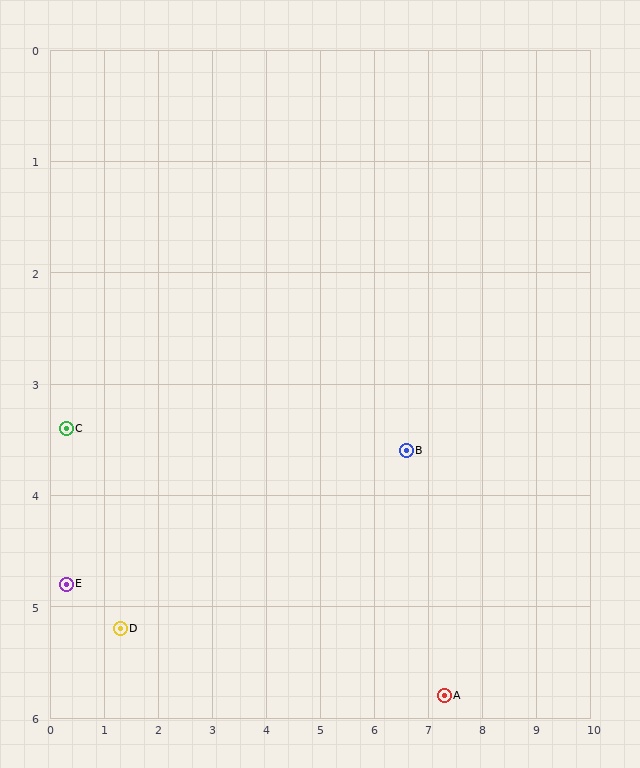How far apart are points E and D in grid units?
Points E and D are about 1.1 grid units apart.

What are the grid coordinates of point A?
Point A is at approximately (7.3, 5.8).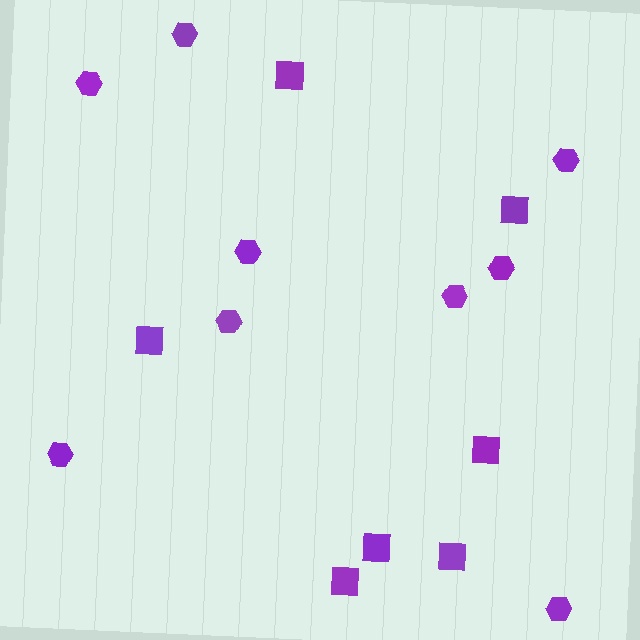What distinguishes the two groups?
There are 2 groups: one group of hexagons (9) and one group of squares (7).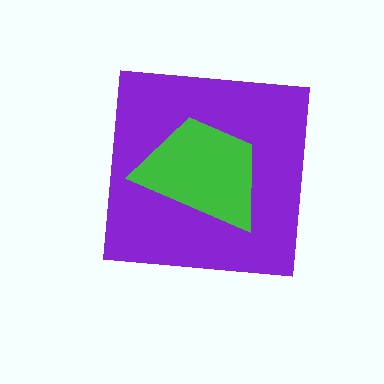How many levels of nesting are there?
2.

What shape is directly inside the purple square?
The green trapezoid.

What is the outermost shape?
The purple square.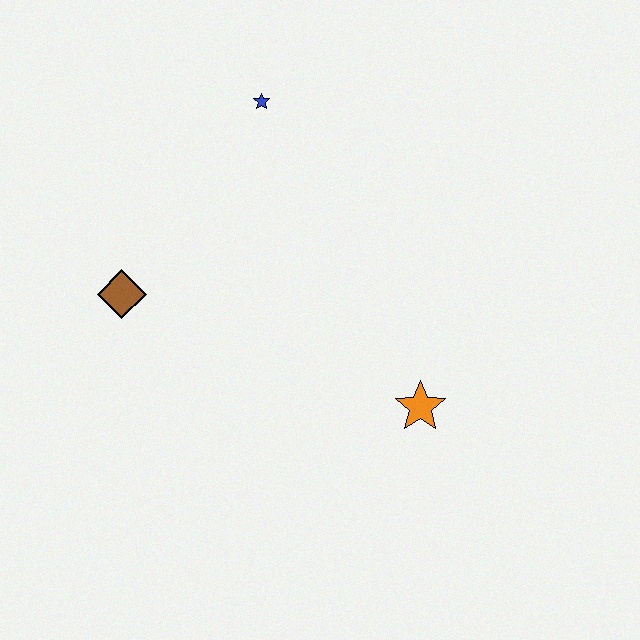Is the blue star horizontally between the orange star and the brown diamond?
Yes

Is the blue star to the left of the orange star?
Yes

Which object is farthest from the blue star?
The orange star is farthest from the blue star.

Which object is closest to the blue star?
The brown diamond is closest to the blue star.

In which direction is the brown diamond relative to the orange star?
The brown diamond is to the left of the orange star.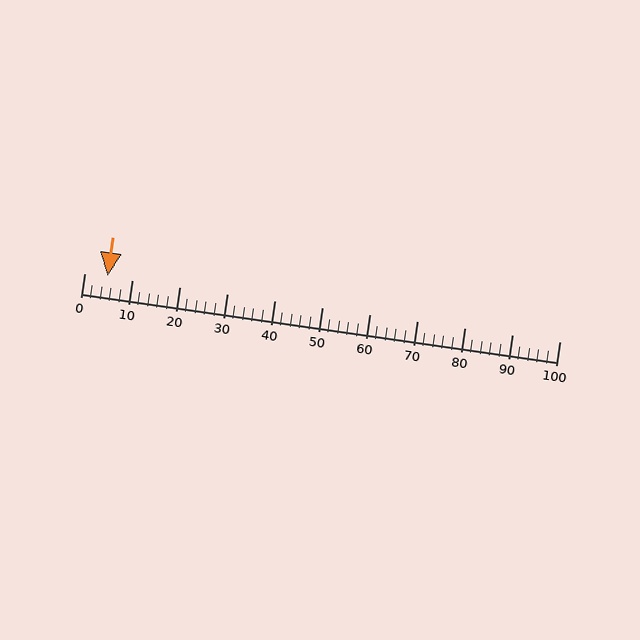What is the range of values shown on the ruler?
The ruler shows values from 0 to 100.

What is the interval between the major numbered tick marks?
The major tick marks are spaced 10 units apart.